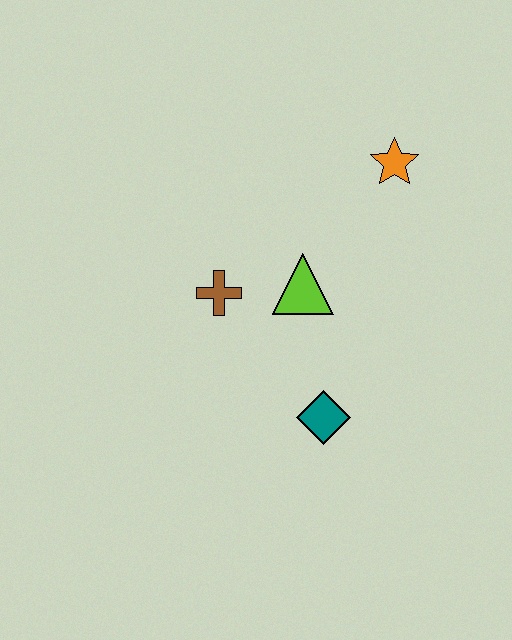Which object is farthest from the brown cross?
The orange star is farthest from the brown cross.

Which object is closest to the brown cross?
The lime triangle is closest to the brown cross.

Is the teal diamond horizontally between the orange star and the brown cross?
Yes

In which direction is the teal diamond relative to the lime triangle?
The teal diamond is below the lime triangle.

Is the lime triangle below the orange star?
Yes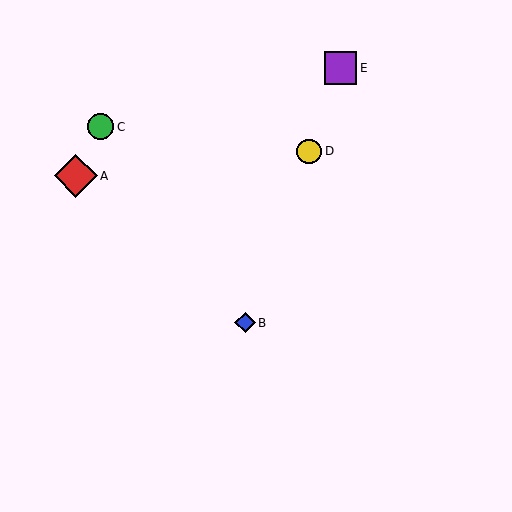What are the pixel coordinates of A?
Object A is at (76, 176).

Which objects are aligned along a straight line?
Objects B, D, E are aligned along a straight line.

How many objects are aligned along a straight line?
3 objects (B, D, E) are aligned along a straight line.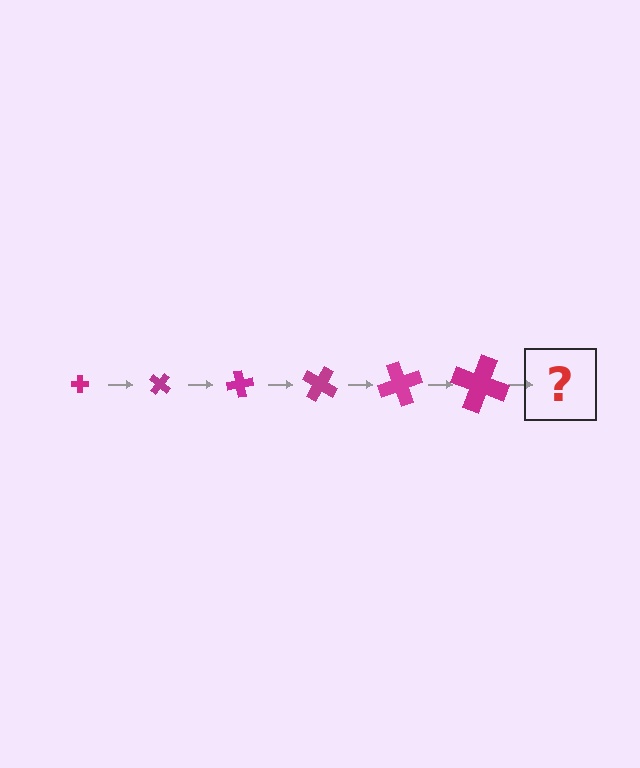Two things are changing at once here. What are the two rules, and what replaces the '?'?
The two rules are that the cross grows larger each step and it rotates 40 degrees each step. The '?' should be a cross, larger than the previous one and rotated 240 degrees from the start.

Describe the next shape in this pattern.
It should be a cross, larger than the previous one and rotated 240 degrees from the start.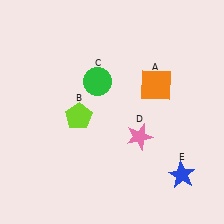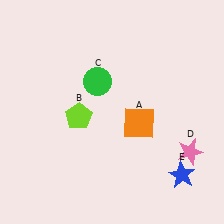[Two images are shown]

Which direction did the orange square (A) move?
The orange square (A) moved down.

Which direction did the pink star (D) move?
The pink star (D) moved right.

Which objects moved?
The objects that moved are: the orange square (A), the pink star (D).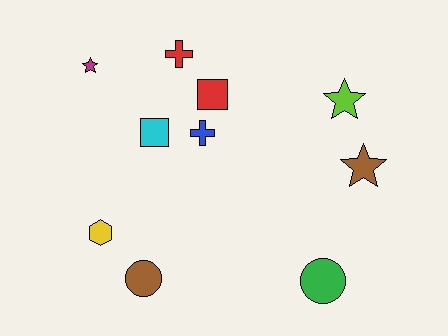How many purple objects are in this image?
There are no purple objects.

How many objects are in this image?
There are 10 objects.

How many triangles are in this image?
There are no triangles.